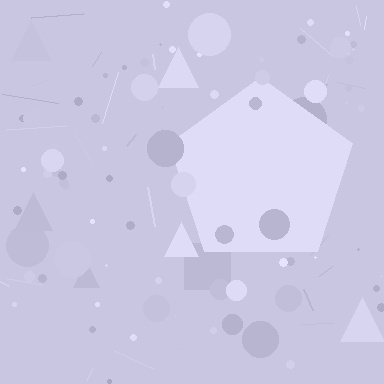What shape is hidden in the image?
A pentagon is hidden in the image.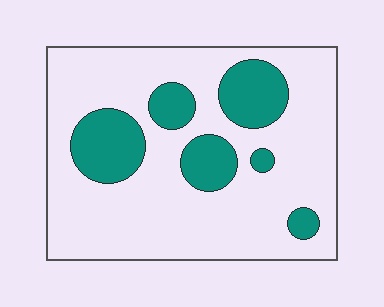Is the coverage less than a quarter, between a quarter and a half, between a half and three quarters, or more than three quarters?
Less than a quarter.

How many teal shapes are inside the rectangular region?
6.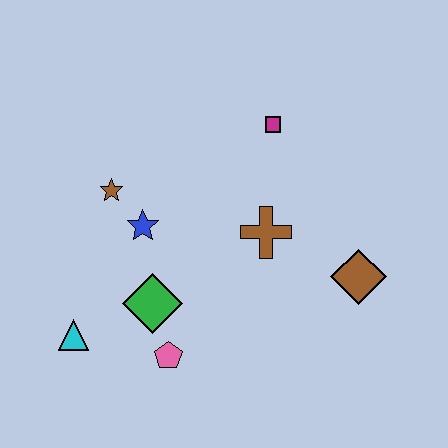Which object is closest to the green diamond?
The pink pentagon is closest to the green diamond.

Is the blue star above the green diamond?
Yes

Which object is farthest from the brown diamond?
The cyan triangle is farthest from the brown diamond.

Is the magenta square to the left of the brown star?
No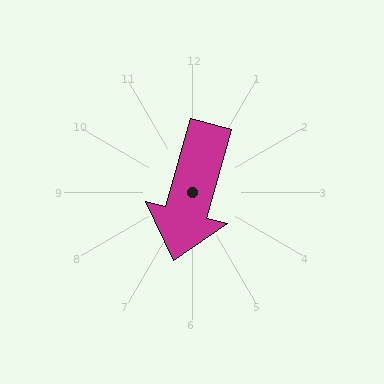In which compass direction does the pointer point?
South.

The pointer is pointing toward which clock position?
Roughly 7 o'clock.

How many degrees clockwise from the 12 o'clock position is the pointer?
Approximately 195 degrees.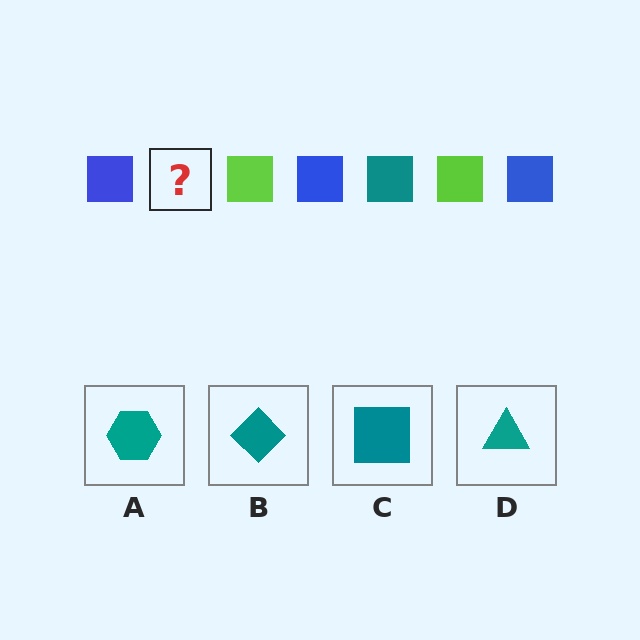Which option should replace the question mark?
Option C.